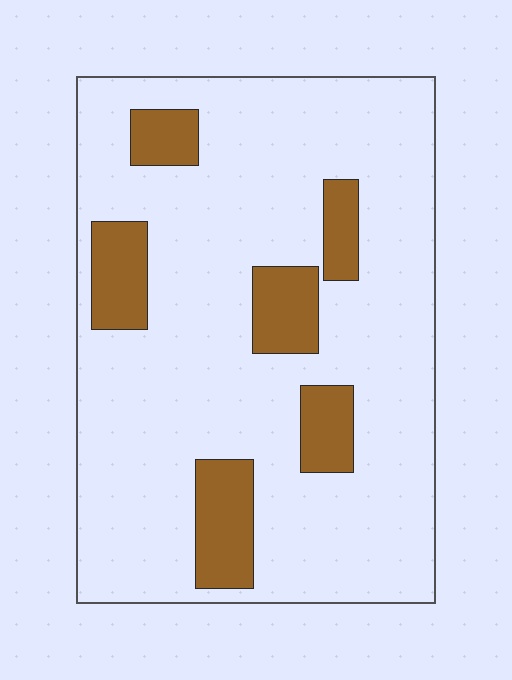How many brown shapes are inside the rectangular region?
6.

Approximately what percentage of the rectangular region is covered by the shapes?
Approximately 15%.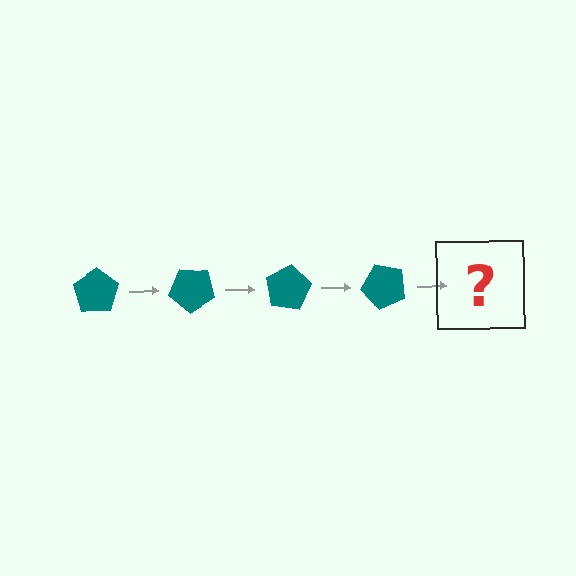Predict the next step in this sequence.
The next step is a teal pentagon rotated 160 degrees.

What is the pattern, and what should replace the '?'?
The pattern is that the pentagon rotates 40 degrees each step. The '?' should be a teal pentagon rotated 160 degrees.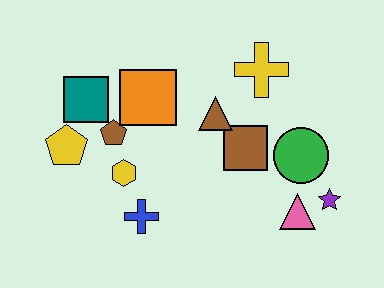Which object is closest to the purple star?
The pink triangle is closest to the purple star.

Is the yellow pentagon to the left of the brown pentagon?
Yes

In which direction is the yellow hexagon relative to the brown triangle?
The yellow hexagon is to the left of the brown triangle.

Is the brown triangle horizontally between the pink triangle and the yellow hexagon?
Yes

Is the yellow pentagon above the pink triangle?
Yes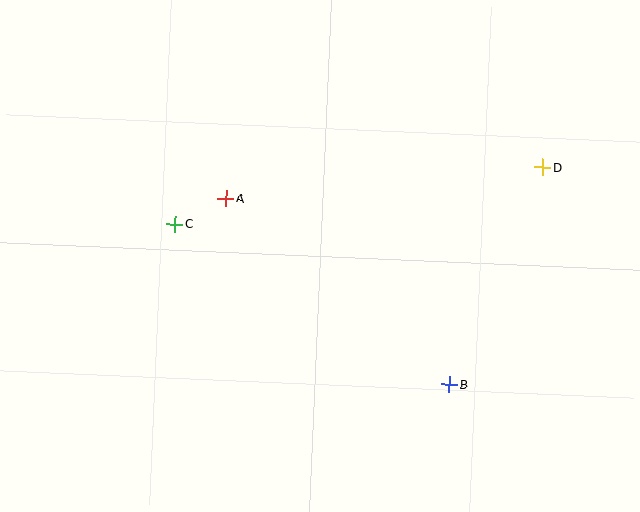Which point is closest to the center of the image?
Point A at (226, 198) is closest to the center.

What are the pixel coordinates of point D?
Point D is at (543, 167).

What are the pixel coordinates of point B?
Point B is at (449, 385).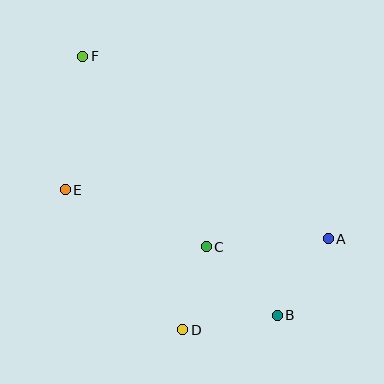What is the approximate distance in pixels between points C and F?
The distance between C and F is approximately 227 pixels.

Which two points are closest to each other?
Points C and D are closest to each other.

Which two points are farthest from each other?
Points B and F are farthest from each other.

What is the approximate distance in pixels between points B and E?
The distance between B and E is approximately 246 pixels.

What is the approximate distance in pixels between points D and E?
The distance between D and E is approximately 183 pixels.